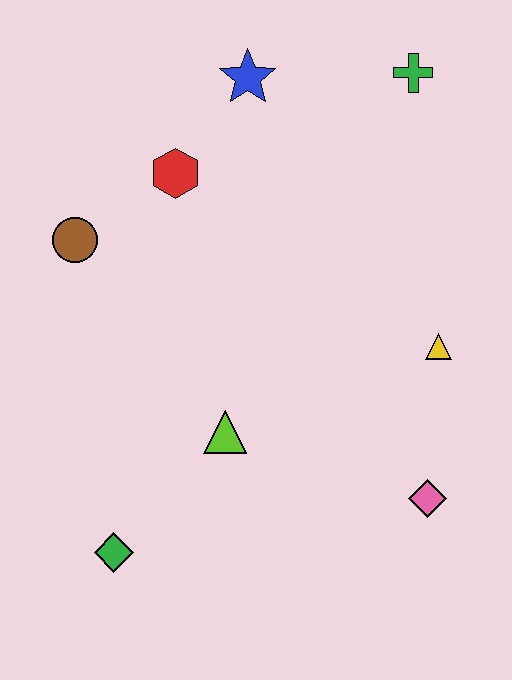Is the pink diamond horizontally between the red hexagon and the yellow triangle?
Yes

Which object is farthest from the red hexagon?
The pink diamond is farthest from the red hexagon.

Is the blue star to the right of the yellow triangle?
No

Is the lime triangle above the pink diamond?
Yes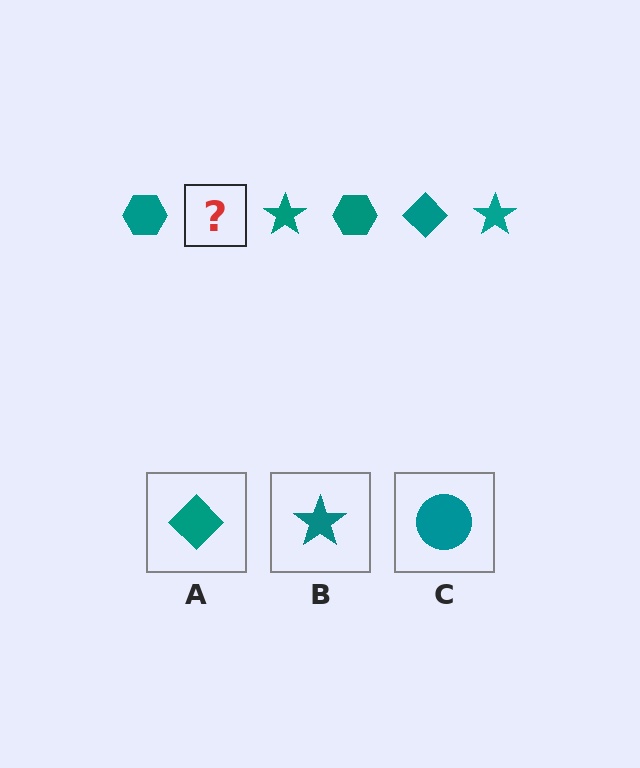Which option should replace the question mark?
Option A.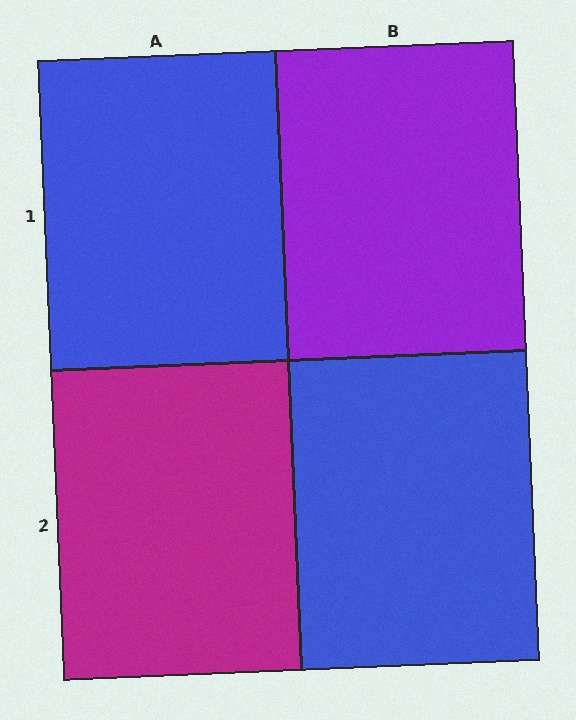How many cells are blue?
2 cells are blue.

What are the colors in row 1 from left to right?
Blue, purple.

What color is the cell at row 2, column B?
Blue.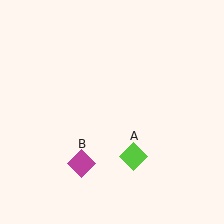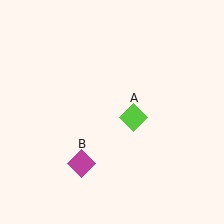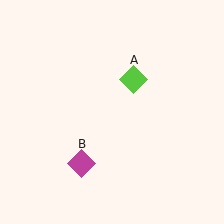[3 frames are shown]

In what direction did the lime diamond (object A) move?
The lime diamond (object A) moved up.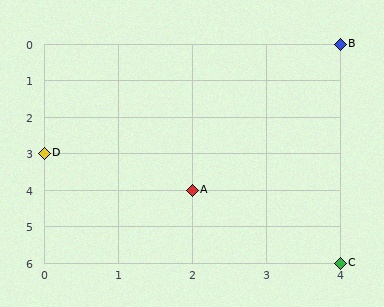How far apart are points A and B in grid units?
Points A and B are 2 columns and 4 rows apart (about 4.5 grid units diagonally).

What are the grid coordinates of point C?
Point C is at grid coordinates (4, 6).